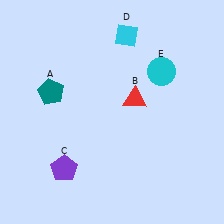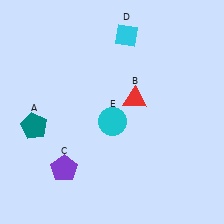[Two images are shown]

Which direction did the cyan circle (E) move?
The cyan circle (E) moved down.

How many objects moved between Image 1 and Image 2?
2 objects moved between the two images.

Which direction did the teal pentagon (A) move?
The teal pentagon (A) moved down.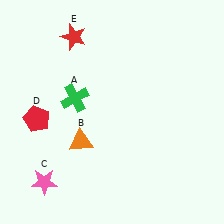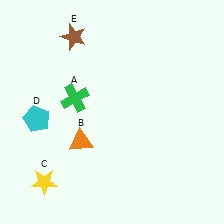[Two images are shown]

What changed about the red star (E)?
In Image 1, E is red. In Image 2, it changed to brown.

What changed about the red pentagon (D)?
In Image 1, D is red. In Image 2, it changed to cyan.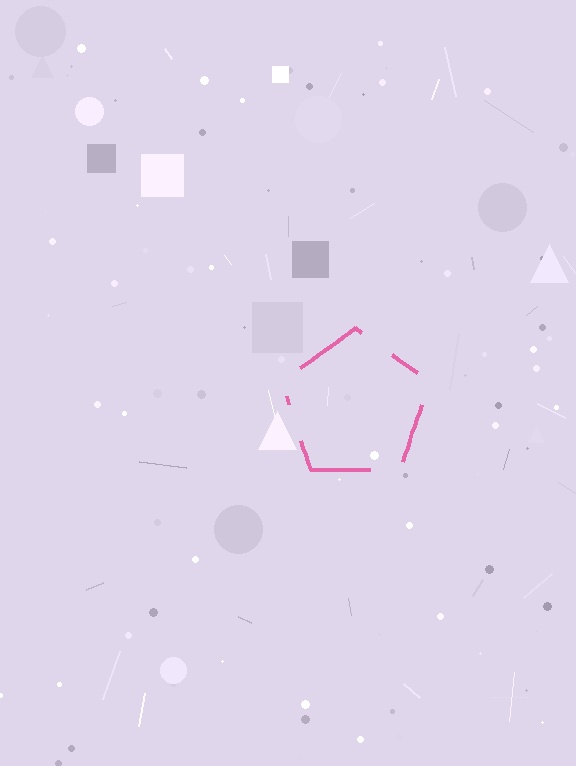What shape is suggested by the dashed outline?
The dashed outline suggests a pentagon.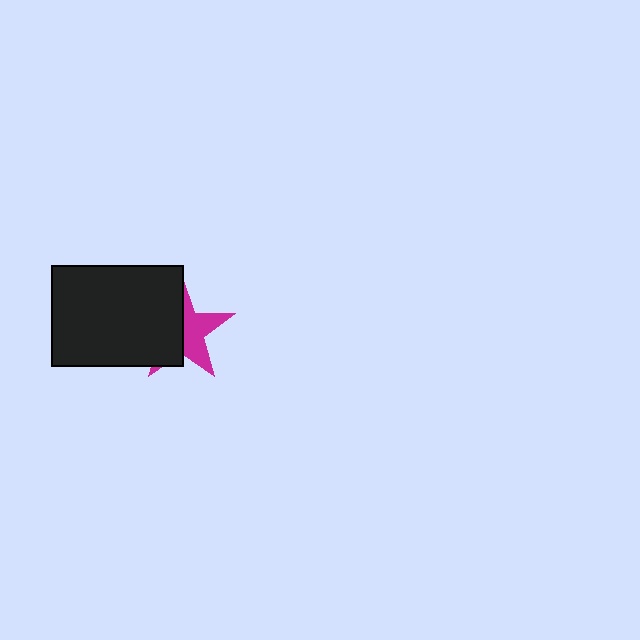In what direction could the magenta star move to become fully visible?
The magenta star could move right. That would shift it out from behind the black rectangle entirely.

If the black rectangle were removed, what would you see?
You would see the complete magenta star.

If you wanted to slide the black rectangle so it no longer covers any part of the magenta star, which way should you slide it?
Slide it left — that is the most direct way to separate the two shapes.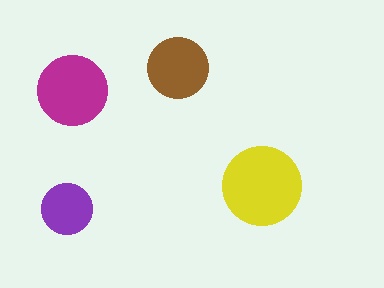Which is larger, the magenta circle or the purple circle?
The magenta one.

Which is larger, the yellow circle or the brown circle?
The yellow one.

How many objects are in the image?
There are 4 objects in the image.